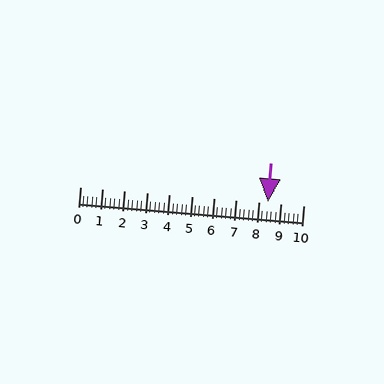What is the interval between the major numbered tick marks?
The major tick marks are spaced 1 units apart.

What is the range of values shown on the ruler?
The ruler shows values from 0 to 10.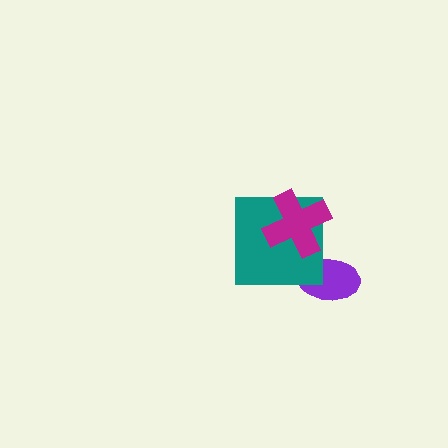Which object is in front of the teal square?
The magenta cross is in front of the teal square.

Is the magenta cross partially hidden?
No, no other shape covers it.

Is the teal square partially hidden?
Yes, it is partially covered by another shape.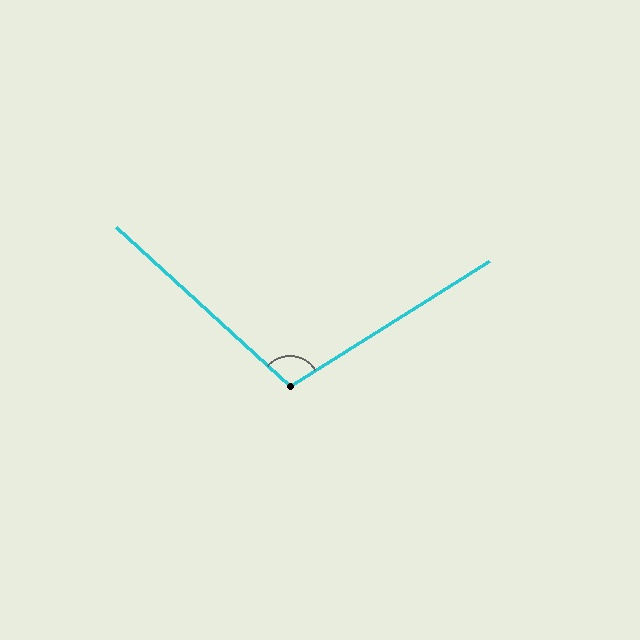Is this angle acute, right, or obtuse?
It is obtuse.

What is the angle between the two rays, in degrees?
Approximately 105 degrees.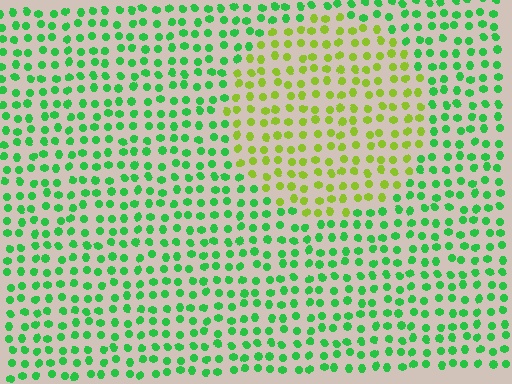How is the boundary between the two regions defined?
The boundary is defined purely by a slight shift in hue (about 48 degrees). Spacing, size, and orientation are identical on both sides.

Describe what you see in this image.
The image is filled with small green elements in a uniform arrangement. A circle-shaped region is visible where the elements are tinted to a slightly different hue, forming a subtle color boundary.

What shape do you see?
I see a circle.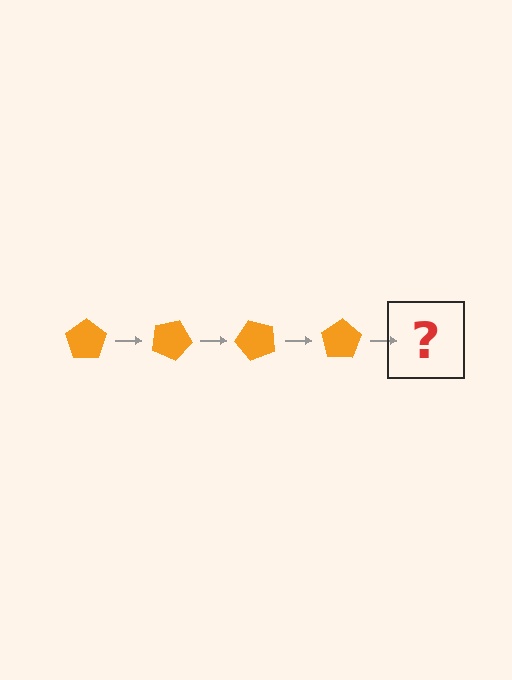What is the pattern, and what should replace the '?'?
The pattern is that the pentagon rotates 25 degrees each step. The '?' should be an orange pentagon rotated 100 degrees.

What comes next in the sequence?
The next element should be an orange pentagon rotated 100 degrees.